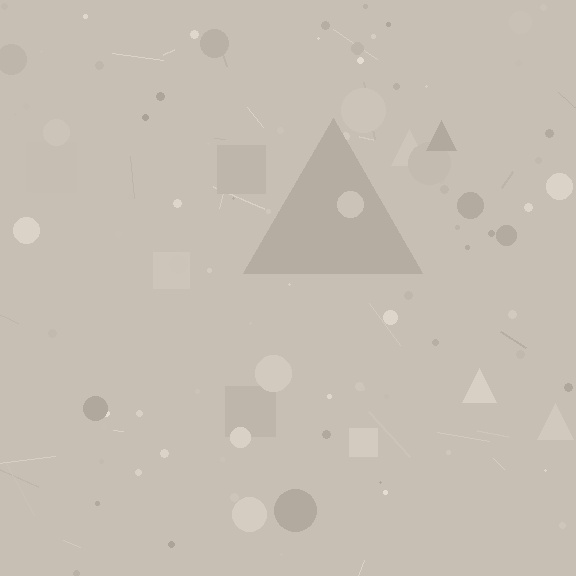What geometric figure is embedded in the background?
A triangle is embedded in the background.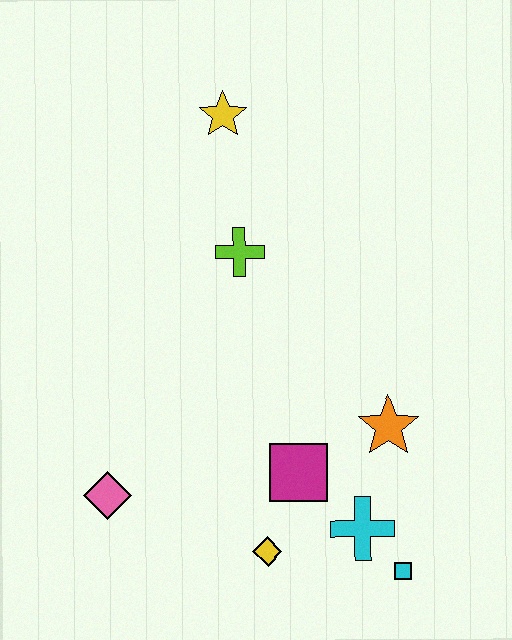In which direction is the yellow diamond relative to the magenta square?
The yellow diamond is below the magenta square.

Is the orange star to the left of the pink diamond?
No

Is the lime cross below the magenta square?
No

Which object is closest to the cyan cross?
The cyan square is closest to the cyan cross.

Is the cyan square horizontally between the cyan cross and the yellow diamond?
No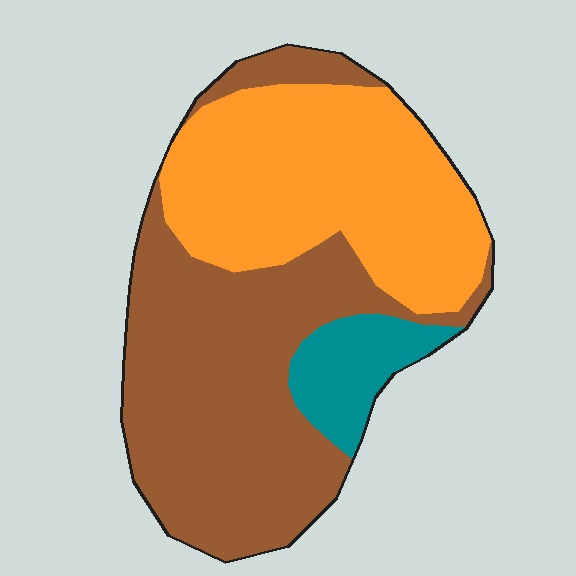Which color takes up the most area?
Brown, at roughly 50%.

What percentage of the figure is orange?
Orange takes up between a third and a half of the figure.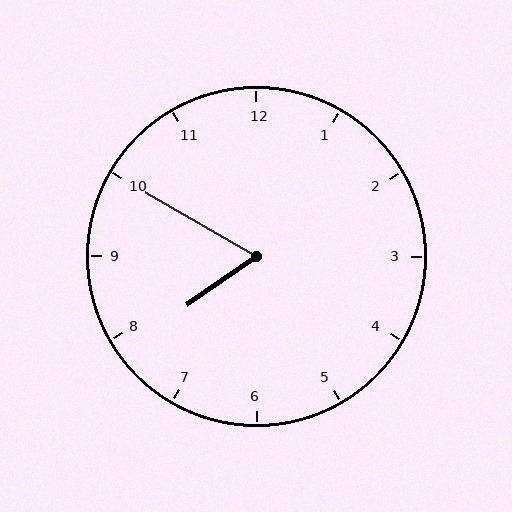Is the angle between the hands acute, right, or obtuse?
It is acute.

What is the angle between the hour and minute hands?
Approximately 65 degrees.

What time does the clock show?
7:50.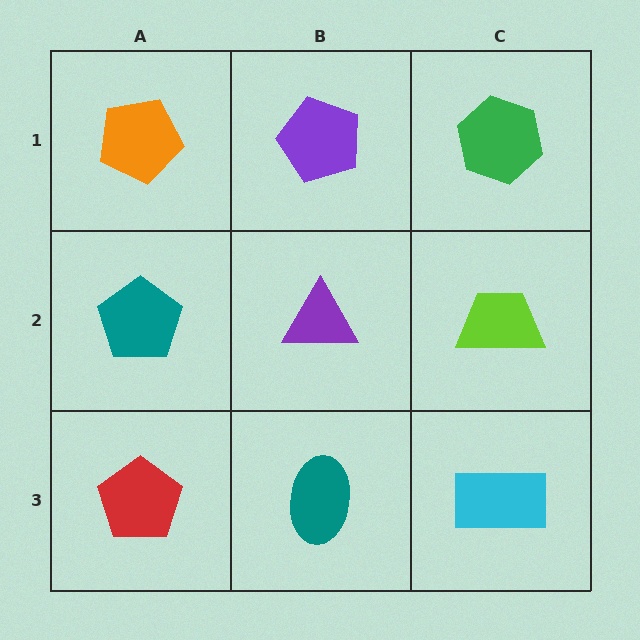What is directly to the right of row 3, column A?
A teal ellipse.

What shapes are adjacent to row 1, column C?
A lime trapezoid (row 2, column C), a purple pentagon (row 1, column B).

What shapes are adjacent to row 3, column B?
A purple triangle (row 2, column B), a red pentagon (row 3, column A), a cyan rectangle (row 3, column C).